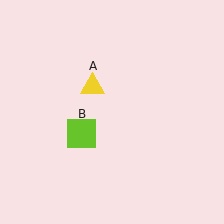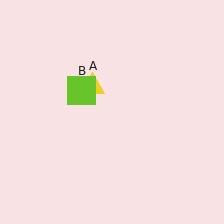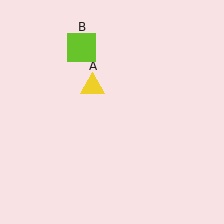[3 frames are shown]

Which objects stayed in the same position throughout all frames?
Yellow triangle (object A) remained stationary.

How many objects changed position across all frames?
1 object changed position: lime square (object B).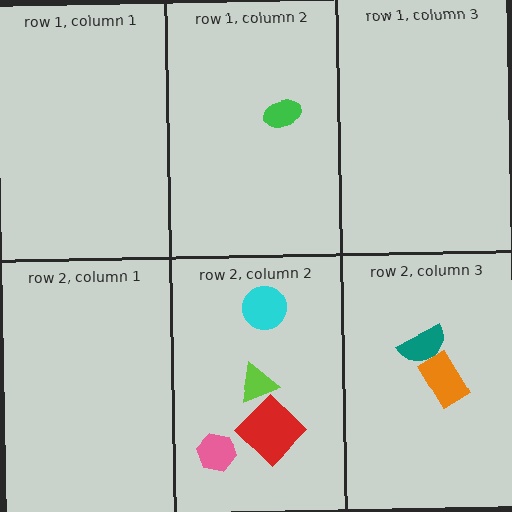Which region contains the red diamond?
The row 2, column 2 region.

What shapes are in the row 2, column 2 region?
The lime triangle, the red diamond, the cyan circle, the pink hexagon.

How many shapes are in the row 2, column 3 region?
2.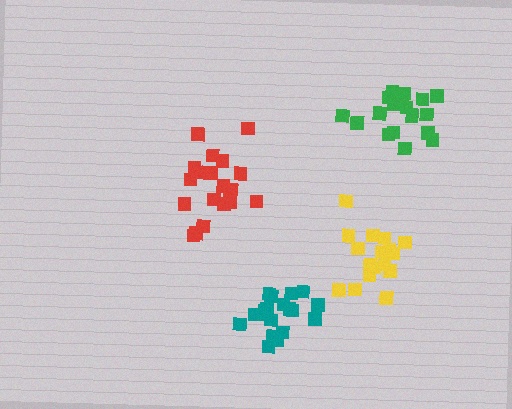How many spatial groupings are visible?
There are 4 spatial groupings.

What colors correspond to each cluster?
The clusters are colored: yellow, red, teal, green.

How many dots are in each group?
Group 1: 17 dots, Group 2: 21 dots, Group 3: 20 dots, Group 4: 21 dots (79 total).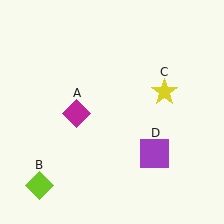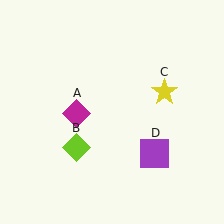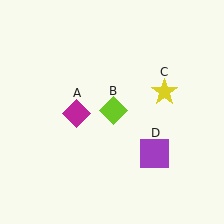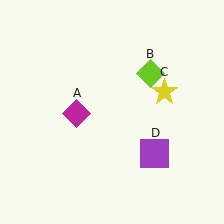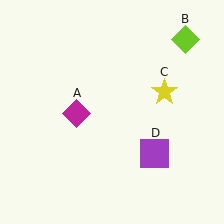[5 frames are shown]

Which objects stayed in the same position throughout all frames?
Magenta diamond (object A) and yellow star (object C) and purple square (object D) remained stationary.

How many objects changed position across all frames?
1 object changed position: lime diamond (object B).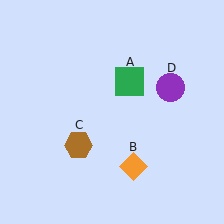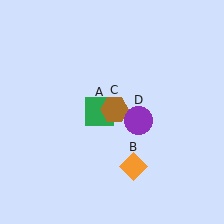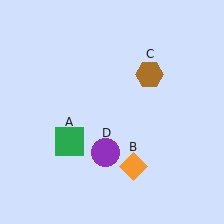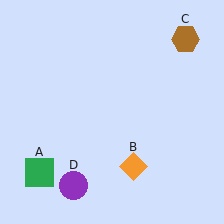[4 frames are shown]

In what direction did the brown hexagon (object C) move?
The brown hexagon (object C) moved up and to the right.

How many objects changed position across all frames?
3 objects changed position: green square (object A), brown hexagon (object C), purple circle (object D).